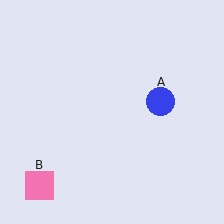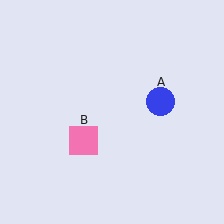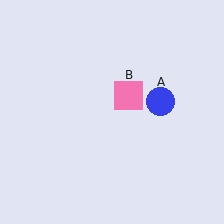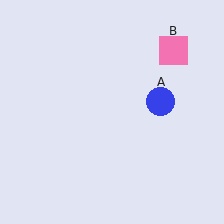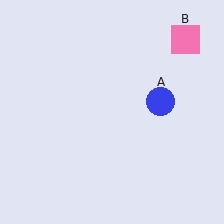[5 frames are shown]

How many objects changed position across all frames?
1 object changed position: pink square (object B).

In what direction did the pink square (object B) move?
The pink square (object B) moved up and to the right.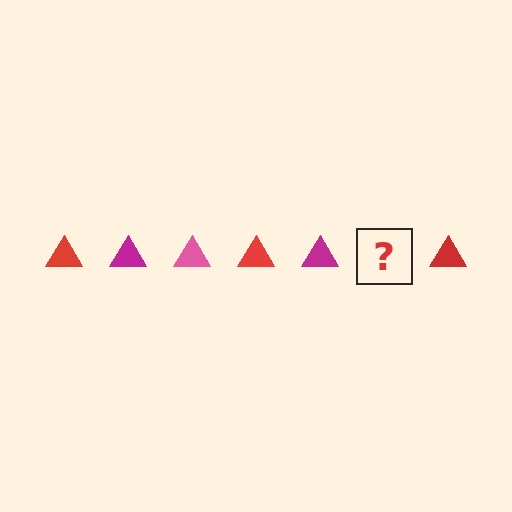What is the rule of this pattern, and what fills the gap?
The rule is that the pattern cycles through red, magenta, pink triangles. The gap should be filled with a pink triangle.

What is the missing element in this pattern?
The missing element is a pink triangle.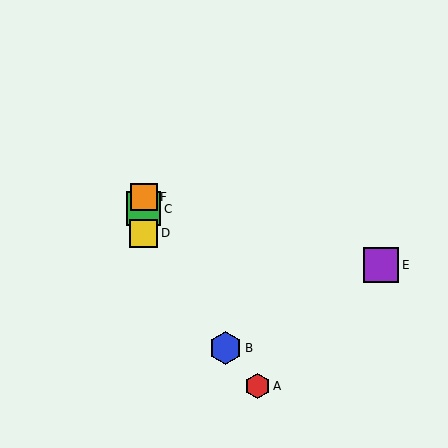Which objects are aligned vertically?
Objects C, D, F are aligned vertically.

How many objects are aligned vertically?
3 objects (C, D, F) are aligned vertically.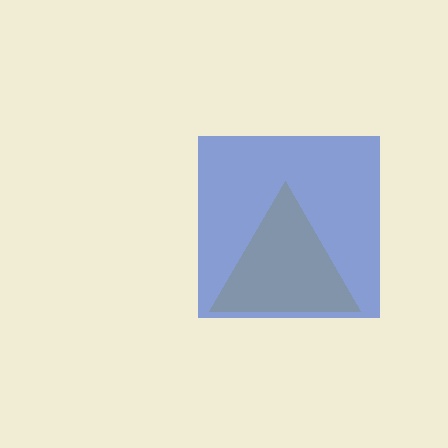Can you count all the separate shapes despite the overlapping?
Yes, there are 2 separate shapes.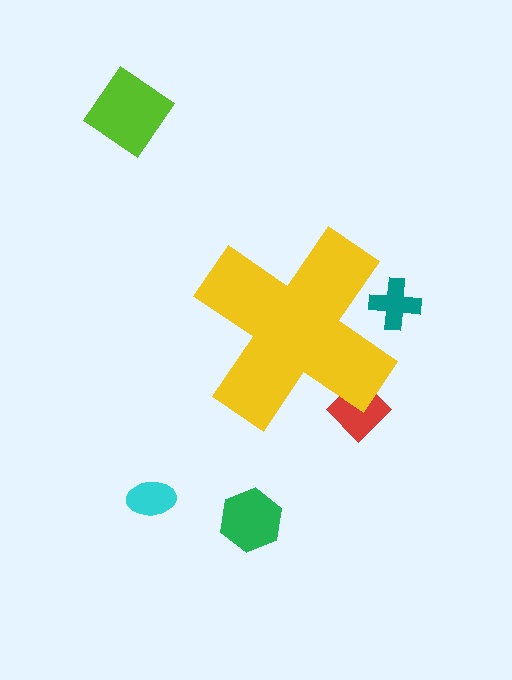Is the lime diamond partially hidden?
No, the lime diamond is fully visible.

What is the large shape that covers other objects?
A yellow cross.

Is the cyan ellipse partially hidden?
No, the cyan ellipse is fully visible.